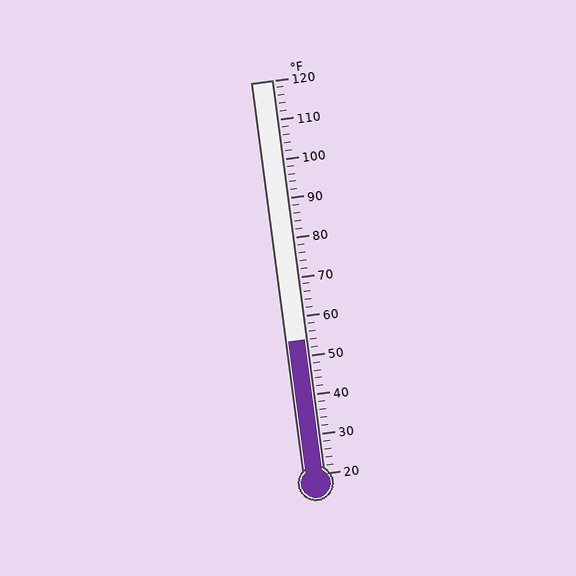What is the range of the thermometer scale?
The thermometer scale ranges from 20°F to 120°F.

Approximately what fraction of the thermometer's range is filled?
The thermometer is filled to approximately 35% of its range.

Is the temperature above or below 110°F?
The temperature is below 110°F.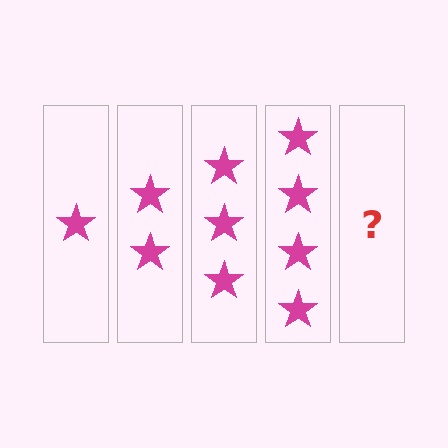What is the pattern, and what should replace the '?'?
The pattern is that each step adds one more star. The '?' should be 5 stars.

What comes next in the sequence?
The next element should be 5 stars.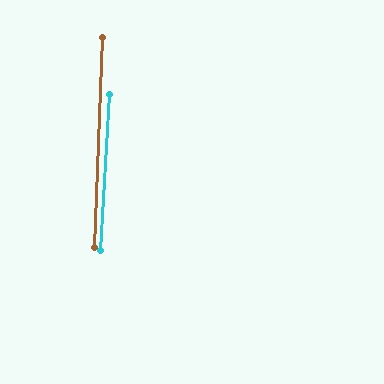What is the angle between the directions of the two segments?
Approximately 1 degree.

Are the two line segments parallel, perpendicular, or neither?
Parallel — their directions differ by only 1.1°.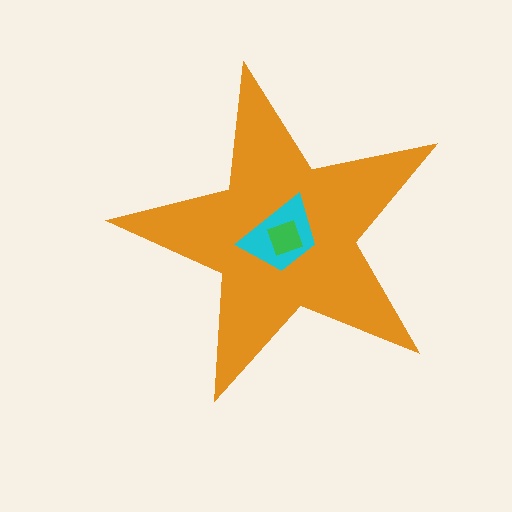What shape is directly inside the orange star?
The cyan trapezoid.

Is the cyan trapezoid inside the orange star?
Yes.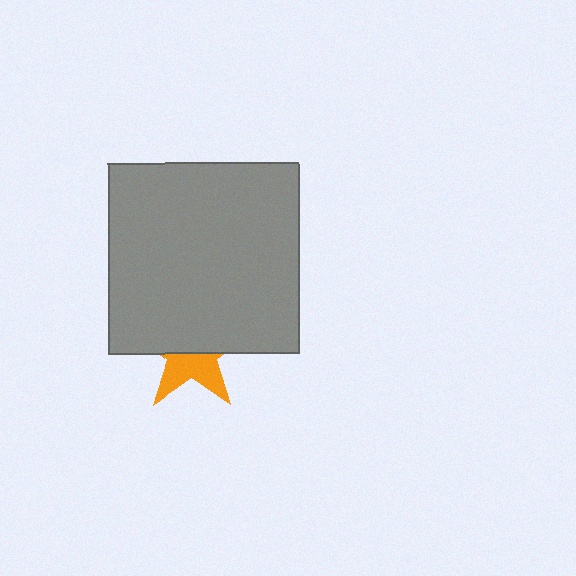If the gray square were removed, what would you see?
You would see the complete orange star.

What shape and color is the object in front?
The object in front is a gray square.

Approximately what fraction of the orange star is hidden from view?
Roughly 56% of the orange star is hidden behind the gray square.